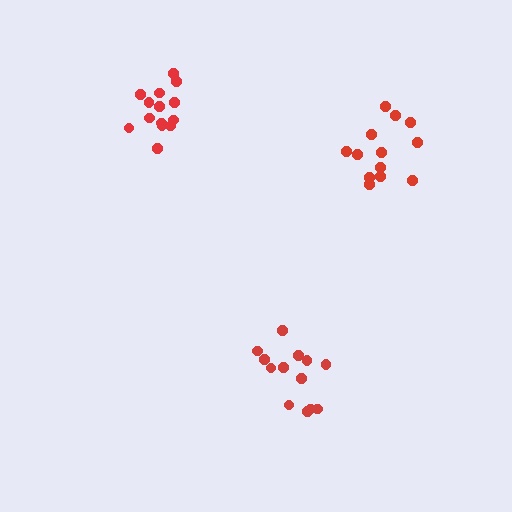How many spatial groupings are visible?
There are 3 spatial groupings.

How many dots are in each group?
Group 1: 14 dots, Group 2: 13 dots, Group 3: 13 dots (40 total).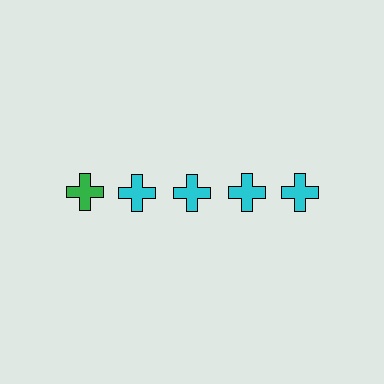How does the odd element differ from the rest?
It has a different color: green instead of cyan.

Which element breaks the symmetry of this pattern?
The green cross in the top row, leftmost column breaks the symmetry. All other shapes are cyan crosses.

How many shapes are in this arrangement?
There are 5 shapes arranged in a grid pattern.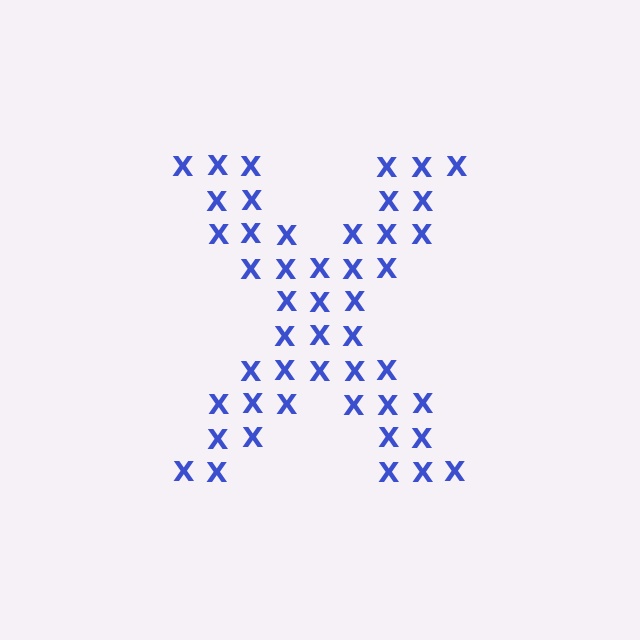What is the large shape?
The large shape is the letter X.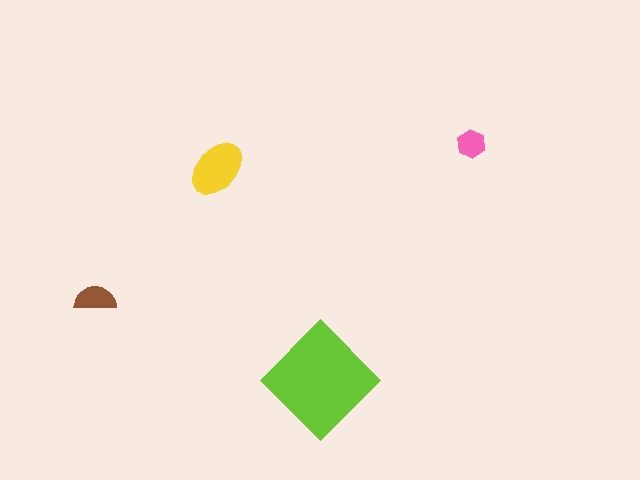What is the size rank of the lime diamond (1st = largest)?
1st.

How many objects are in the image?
There are 4 objects in the image.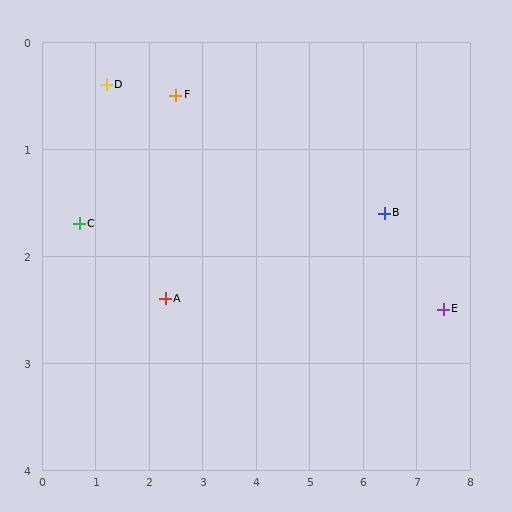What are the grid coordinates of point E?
Point E is at approximately (7.5, 2.5).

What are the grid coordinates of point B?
Point B is at approximately (6.4, 1.6).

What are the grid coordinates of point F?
Point F is at approximately (2.5, 0.5).